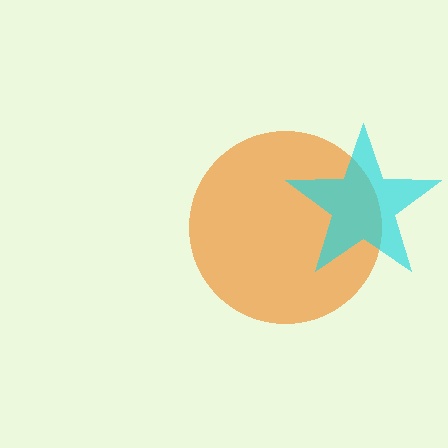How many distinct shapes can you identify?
There are 2 distinct shapes: an orange circle, a cyan star.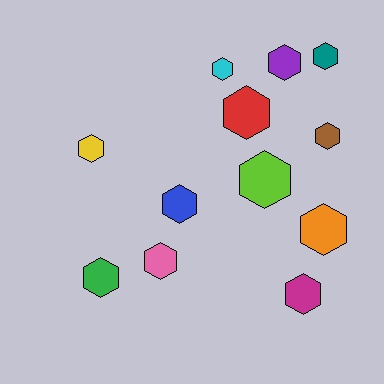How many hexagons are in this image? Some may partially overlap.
There are 12 hexagons.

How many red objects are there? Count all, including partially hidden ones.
There is 1 red object.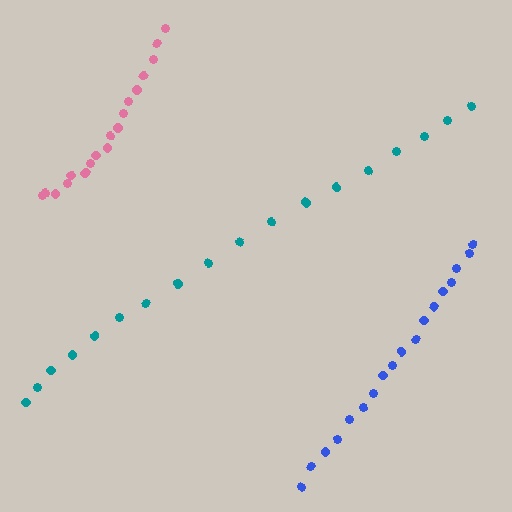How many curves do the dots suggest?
There are 3 distinct paths.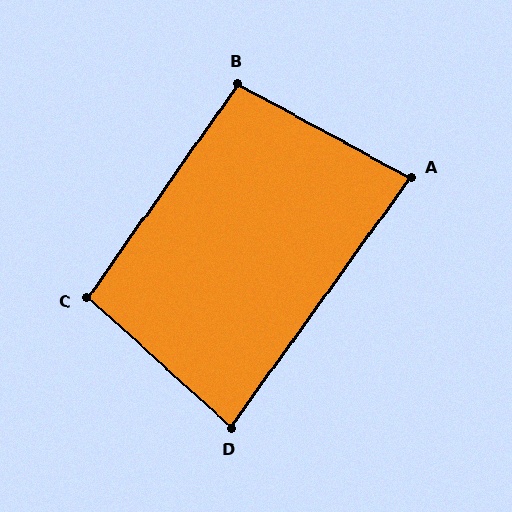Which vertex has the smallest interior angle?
A, at approximately 83 degrees.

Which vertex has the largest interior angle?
C, at approximately 97 degrees.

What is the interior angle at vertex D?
Approximately 83 degrees (acute).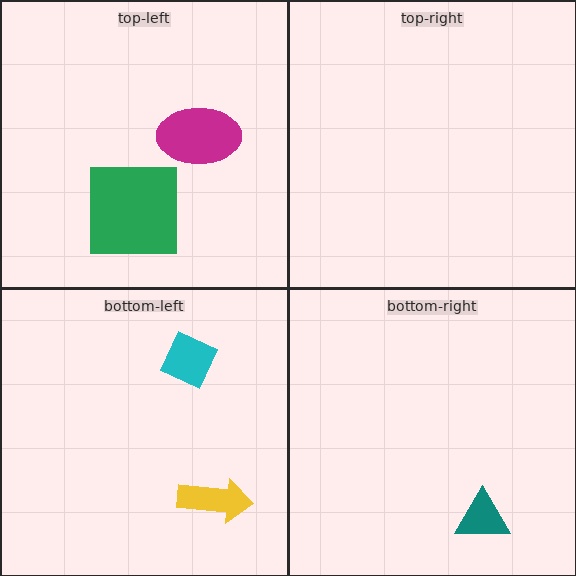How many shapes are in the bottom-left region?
2.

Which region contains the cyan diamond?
The bottom-left region.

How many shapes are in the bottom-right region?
1.